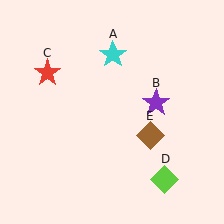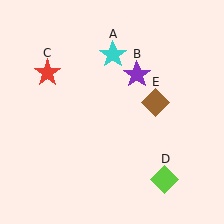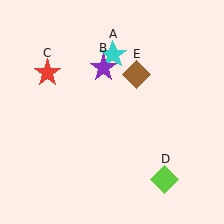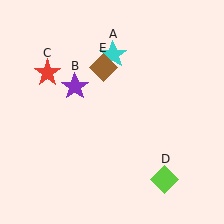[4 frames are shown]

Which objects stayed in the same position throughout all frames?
Cyan star (object A) and red star (object C) and lime diamond (object D) remained stationary.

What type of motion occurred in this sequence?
The purple star (object B), brown diamond (object E) rotated counterclockwise around the center of the scene.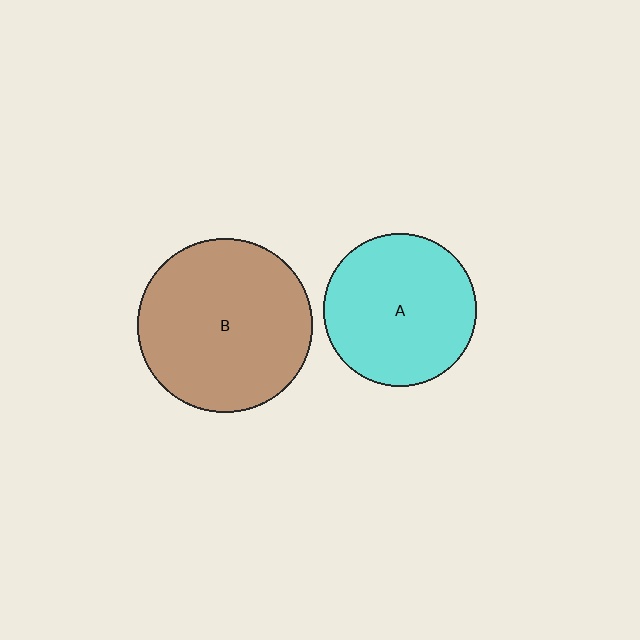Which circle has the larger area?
Circle B (brown).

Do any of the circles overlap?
No, none of the circles overlap.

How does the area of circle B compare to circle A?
Approximately 1.3 times.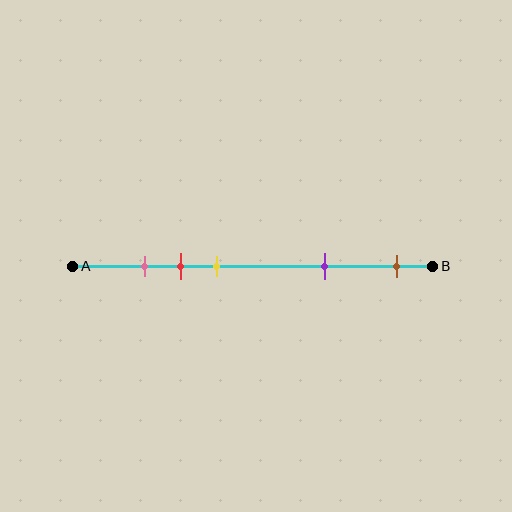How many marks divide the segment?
There are 5 marks dividing the segment.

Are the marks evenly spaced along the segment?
No, the marks are not evenly spaced.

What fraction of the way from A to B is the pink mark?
The pink mark is approximately 20% (0.2) of the way from A to B.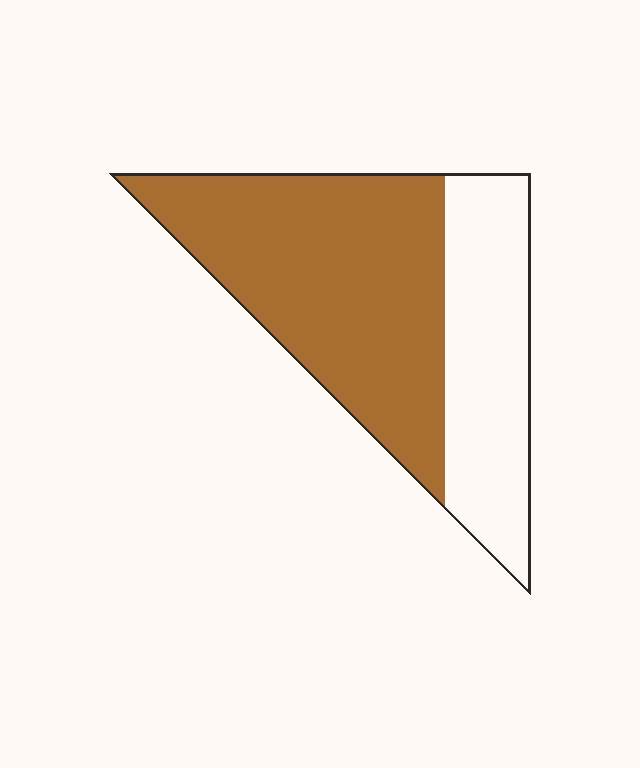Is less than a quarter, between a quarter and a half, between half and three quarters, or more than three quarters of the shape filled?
Between half and three quarters.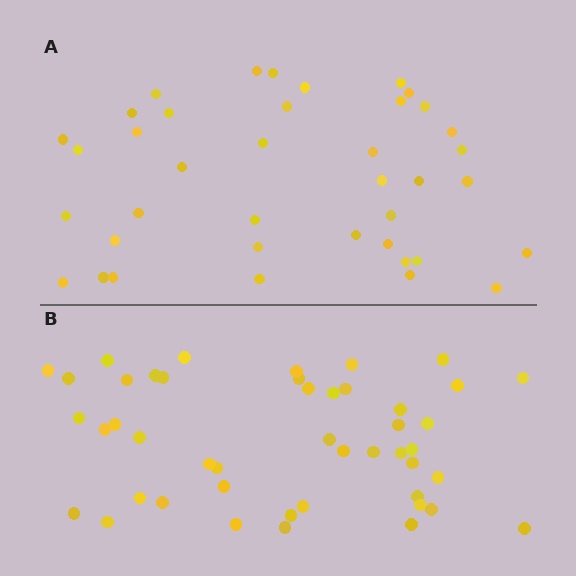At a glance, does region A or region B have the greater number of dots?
Region B (the bottom region) has more dots.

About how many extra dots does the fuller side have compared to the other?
Region B has roughly 8 or so more dots than region A.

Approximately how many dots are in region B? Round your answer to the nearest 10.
About 50 dots. (The exact count is 46, which rounds to 50.)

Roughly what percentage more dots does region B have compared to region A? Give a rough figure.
About 20% more.